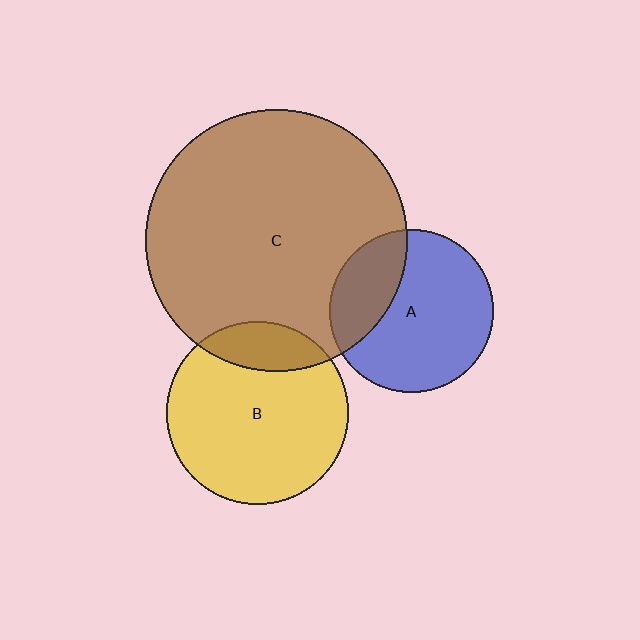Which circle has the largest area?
Circle C (brown).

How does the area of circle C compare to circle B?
Approximately 2.1 times.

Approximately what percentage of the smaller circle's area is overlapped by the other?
Approximately 30%.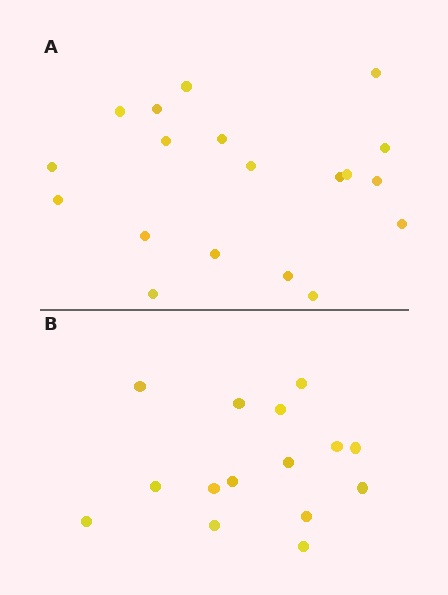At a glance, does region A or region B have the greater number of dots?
Region A (the top region) has more dots.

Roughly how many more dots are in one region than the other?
Region A has about 4 more dots than region B.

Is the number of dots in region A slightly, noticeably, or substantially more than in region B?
Region A has noticeably more, but not dramatically so. The ratio is roughly 1.3 to 1.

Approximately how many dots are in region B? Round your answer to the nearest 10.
About 20 dots. (The exact count is 15, which rounds to 20.)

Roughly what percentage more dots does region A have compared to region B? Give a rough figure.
About 25% more.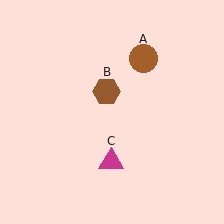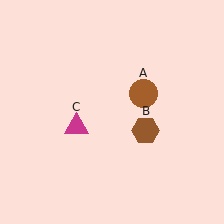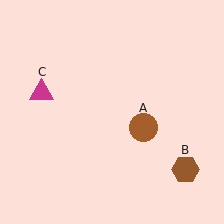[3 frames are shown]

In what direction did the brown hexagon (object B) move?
The brown hexagon (object B) moved down and to the right.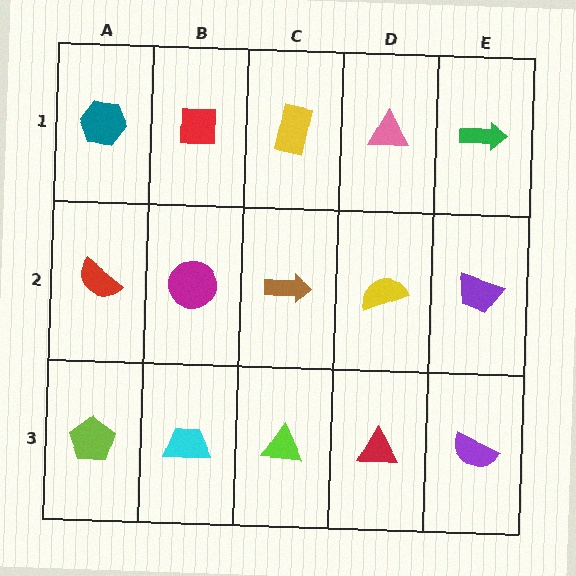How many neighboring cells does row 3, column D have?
3.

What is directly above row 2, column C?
A yellow rectangle.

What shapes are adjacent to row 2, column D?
A pink triangle (row 1, column D), a red triangle (row 3, column D), a brown arrow (row 2, column C), a purple trapezoid (row 2, column E).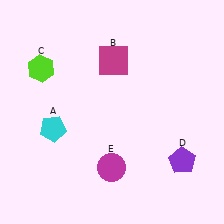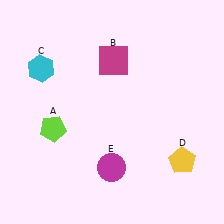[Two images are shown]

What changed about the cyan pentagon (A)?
In Image 1, A is cyan. In Image 2, it changed to lime.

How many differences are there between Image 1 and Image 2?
There are 3 differences between the two images.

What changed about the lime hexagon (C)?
In Image 1, C is lime. In Image 2, it changed to cyan.